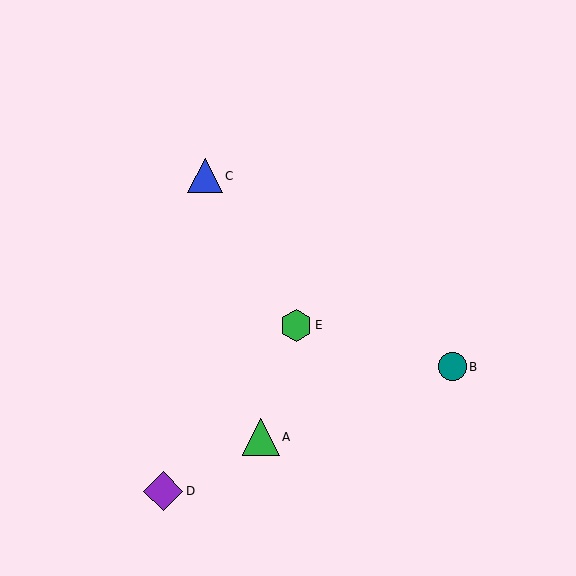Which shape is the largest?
The purple diamond (labeled D) is the largest.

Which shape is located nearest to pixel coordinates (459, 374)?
The teal circle (labeled B) at (453, 367) is nearest to that location.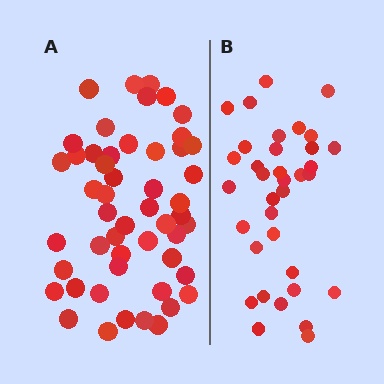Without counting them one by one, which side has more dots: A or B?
Region A (the left region) has more dots.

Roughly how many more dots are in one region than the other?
Region A has approximately 15 more dots than region B.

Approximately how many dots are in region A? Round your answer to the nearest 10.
About 50 dots. (The exact count is 51, which rounds to 50.)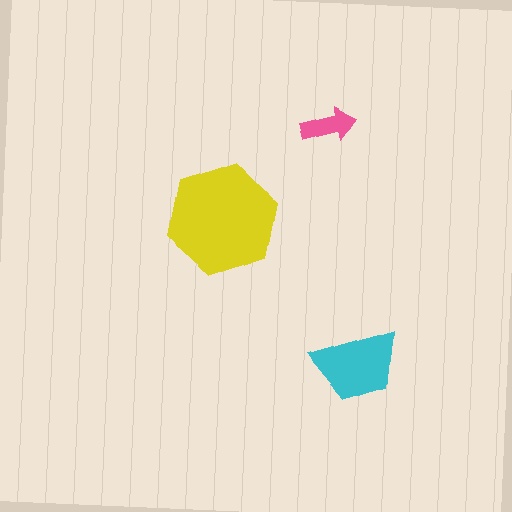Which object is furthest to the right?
The cyan trapezoid is rightmost.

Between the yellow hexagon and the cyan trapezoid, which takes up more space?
The yellow hexagon.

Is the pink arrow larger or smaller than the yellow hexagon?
Smaller.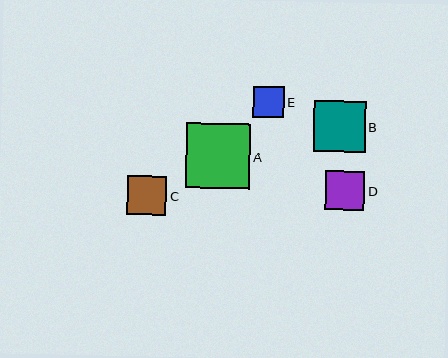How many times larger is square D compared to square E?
Square D is approximately 1.3 times the size of square E.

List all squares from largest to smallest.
From largest to smallest: A, B, D, C, E.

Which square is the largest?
Square A is the largest with a size of approximately 65 pixels.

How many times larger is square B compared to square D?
Square B is approximately 1.3 times the size of square D.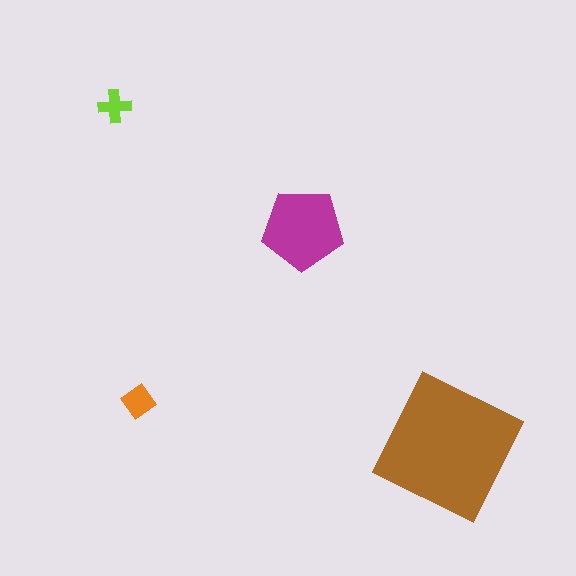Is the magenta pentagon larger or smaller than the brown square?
Smaller.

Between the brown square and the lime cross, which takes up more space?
The brown square.